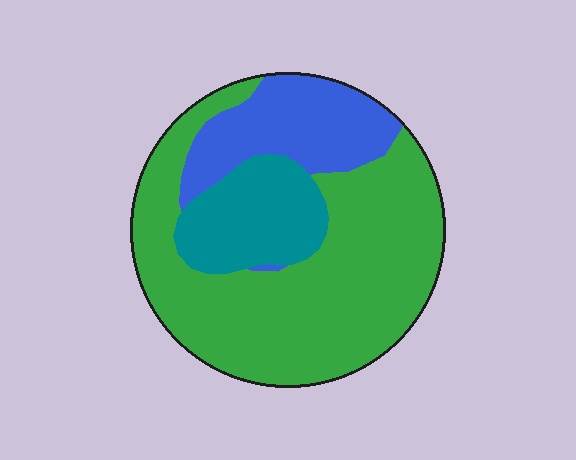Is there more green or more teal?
Green.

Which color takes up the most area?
Green, at roughly 60%.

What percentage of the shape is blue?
Blue takes up less than a quarter of the shape.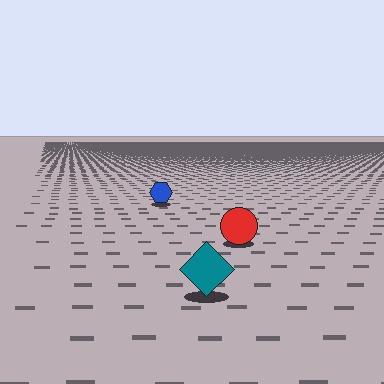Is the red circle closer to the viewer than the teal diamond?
No. The teal diamond is closer — you can tell from the texture gradient: the ground texture is coarser near it.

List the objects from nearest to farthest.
From nearest to farthest: the teal diamond, the red circle, the blue hexagon.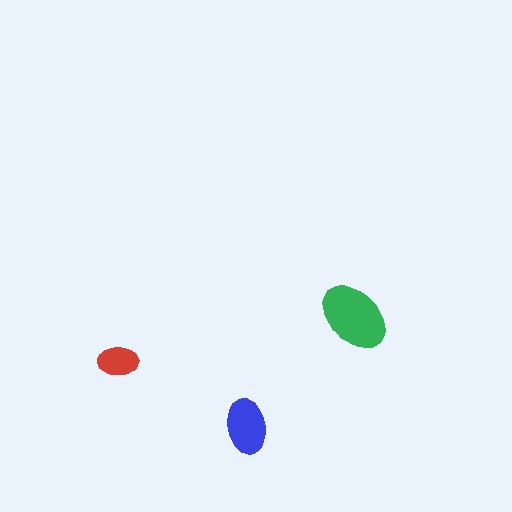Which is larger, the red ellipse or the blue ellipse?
The blue one.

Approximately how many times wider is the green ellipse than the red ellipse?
About 2 times wider.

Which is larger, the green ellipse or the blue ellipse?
The green one.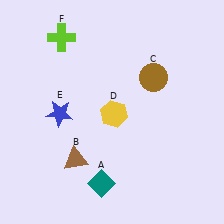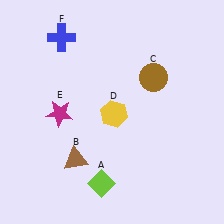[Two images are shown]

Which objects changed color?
A changed from teal to lime. E changed from blue to magenta. F changed from lime to blue.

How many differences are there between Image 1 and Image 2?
There are 3 differences between the two images.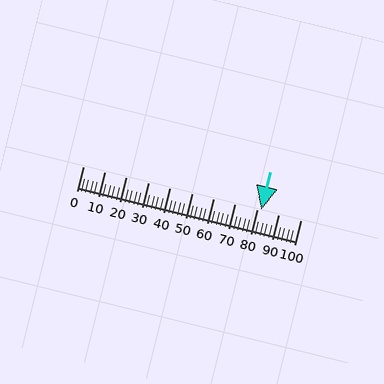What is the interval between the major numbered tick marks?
The major tick marks are spaced 10 units apart.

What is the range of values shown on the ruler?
The ruler shows values from 0 to 100.